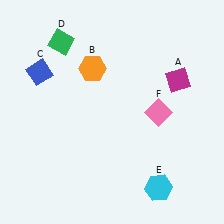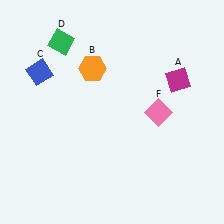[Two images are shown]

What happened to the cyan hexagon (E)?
The cyan hexagon (E) was removed in Image 2. It was in the bottom-right area of Image 1.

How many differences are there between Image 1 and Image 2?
There is 1 difference between the two images.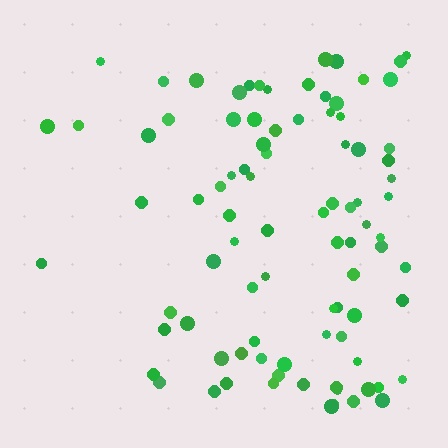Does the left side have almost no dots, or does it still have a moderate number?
Still a moderate number, just noticeably fewer than the right.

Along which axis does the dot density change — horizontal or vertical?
Horizontal.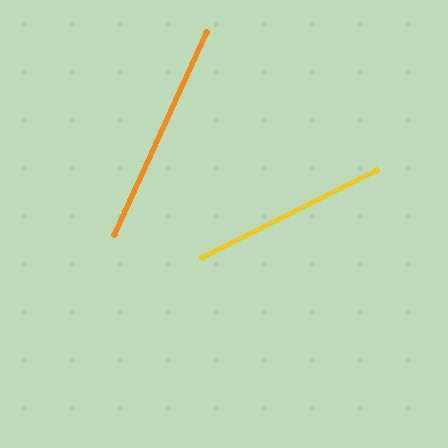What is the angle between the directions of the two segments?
Approximately 39 degrees.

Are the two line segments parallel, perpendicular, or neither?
Neither parallel nor perpendicular — they differ by about 39°.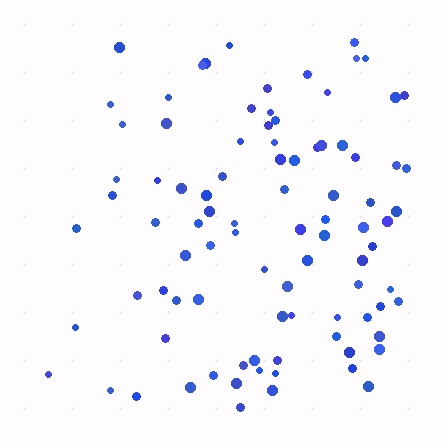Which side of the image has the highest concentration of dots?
The right.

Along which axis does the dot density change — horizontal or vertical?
Horizontal.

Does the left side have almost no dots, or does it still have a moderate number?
Still a moderate number, just noticeably fewer than the right.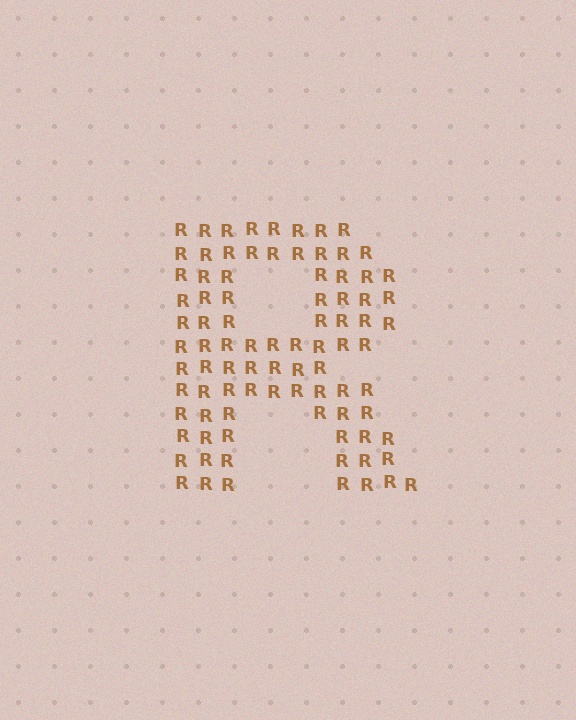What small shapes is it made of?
It is made of small letter R's.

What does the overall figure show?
The overall figure shows the letter R.